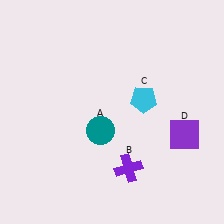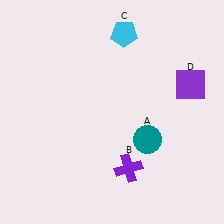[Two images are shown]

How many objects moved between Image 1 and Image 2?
3 objects moved between the two images.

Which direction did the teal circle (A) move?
The teal circle (A) moved right.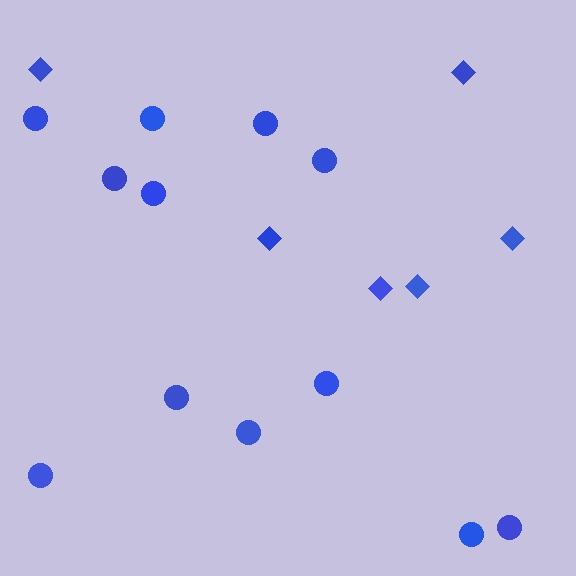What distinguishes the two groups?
There are 2 groups: one group of circles (12) and one group of diamonds (6).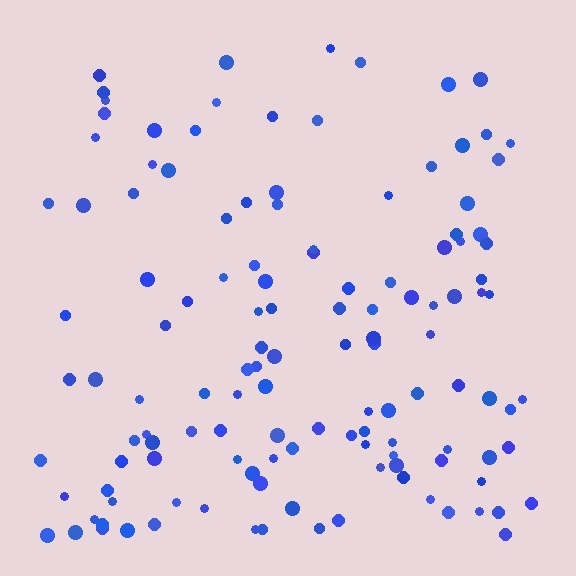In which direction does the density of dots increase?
From top to bottom, with the bottom side densest.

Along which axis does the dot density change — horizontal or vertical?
Vertical.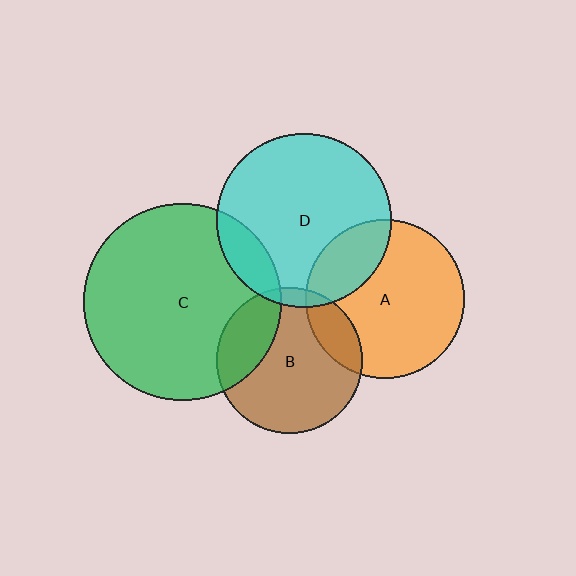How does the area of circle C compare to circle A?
Approximately 1.5 times.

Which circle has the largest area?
Circle C (green).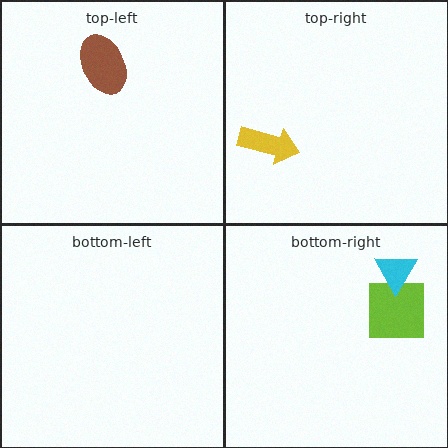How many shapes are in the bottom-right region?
2.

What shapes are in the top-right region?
The yellow arrow.